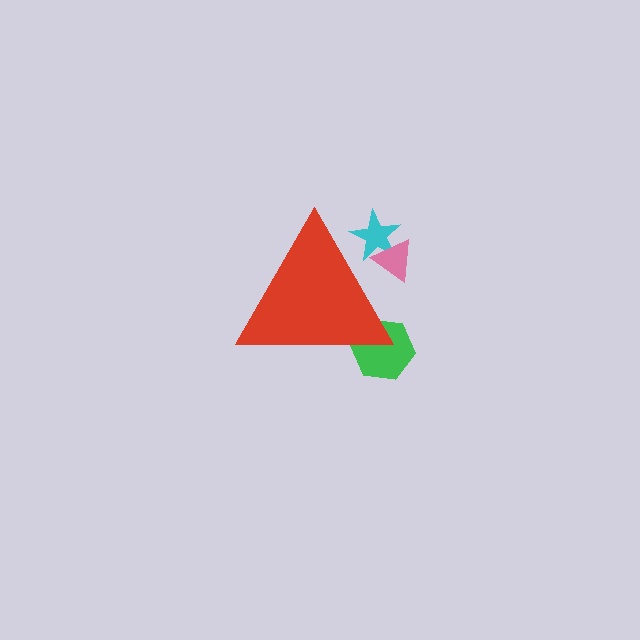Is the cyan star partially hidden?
Yes, the cyan star is partially hidden behind the red triangle.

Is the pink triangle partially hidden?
Yes, the pink triangle is partially hidden behind the red triangle.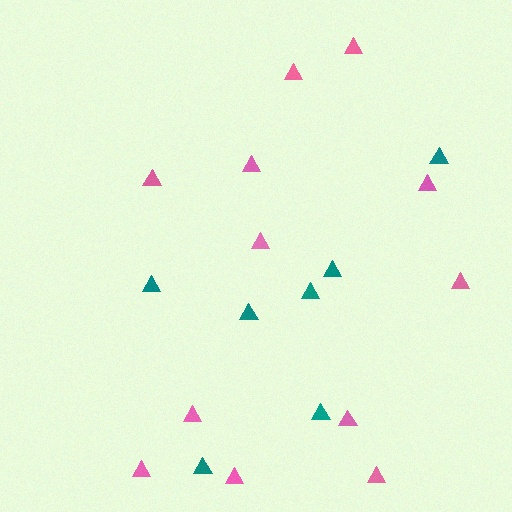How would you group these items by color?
There are 2 groups: one group of pink triangles (12) and one group of teal triangles (7).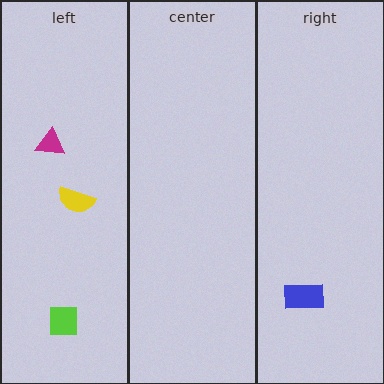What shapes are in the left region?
The magenta triangle, the yellow semicircle, the lime square.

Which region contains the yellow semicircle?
The left region.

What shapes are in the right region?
The blue rectangle.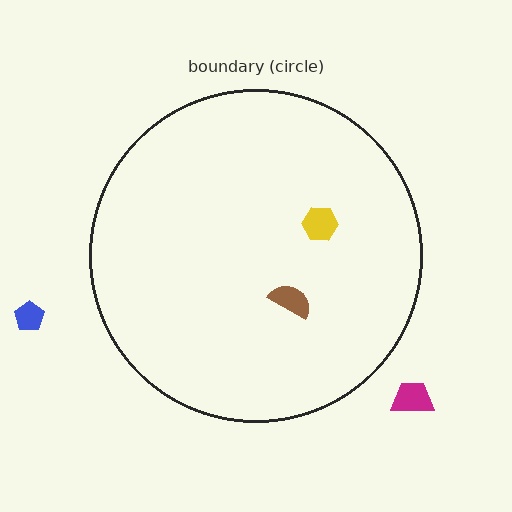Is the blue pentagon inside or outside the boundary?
Outside.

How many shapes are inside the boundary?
2 inside, 2 outside.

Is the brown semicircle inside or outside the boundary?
Inside.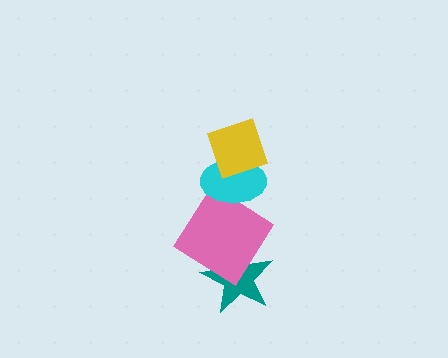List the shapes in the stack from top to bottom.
From top to bottom: the yellow diamond, the cyan ellipse, the pink diamond, the teal star.